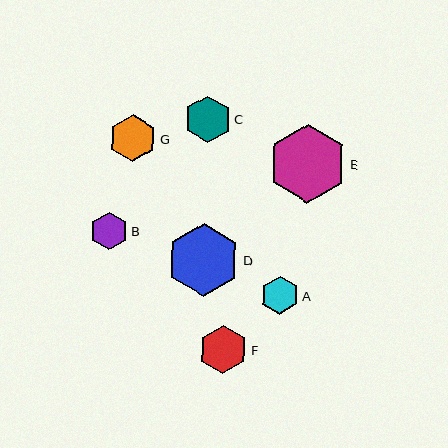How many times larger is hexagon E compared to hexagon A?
Hexagon E is approximately 2.1 times the size of hexagon A.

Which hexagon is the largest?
Hexagon E is the largest with a size of approximately 79 pixels.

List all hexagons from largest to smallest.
From largest to smallest: E, D, F, G, C, A, B.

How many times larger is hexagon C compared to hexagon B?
Hexagon C is approximately 1.3 times the size of hexagon B.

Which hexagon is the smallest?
Hexagon B is the smallest with a size of approximately 37 pixels.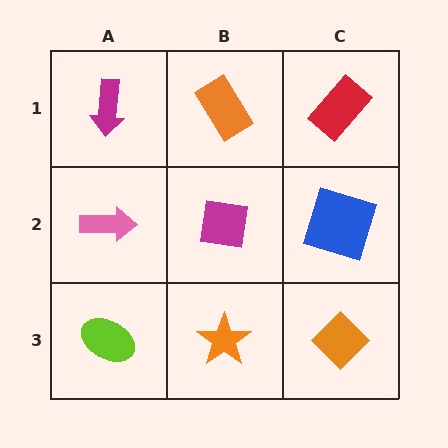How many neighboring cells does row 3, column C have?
2.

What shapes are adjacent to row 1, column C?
A blue square (row 2, column C), an orange rectangle (row 1, column B).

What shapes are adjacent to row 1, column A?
A pink arrow (row 2, column A), an orange rectangle (row 1, column B).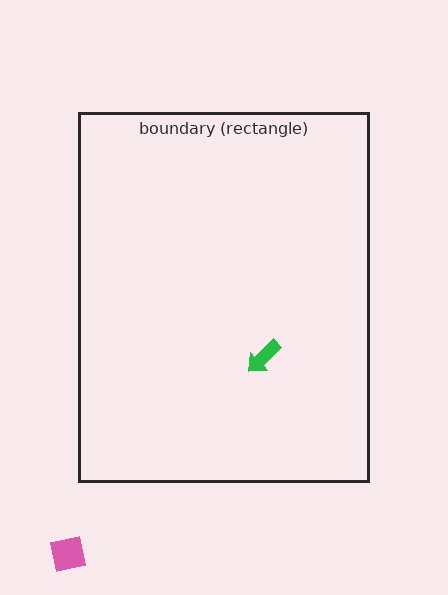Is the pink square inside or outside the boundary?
Outside.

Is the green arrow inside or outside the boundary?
Inside.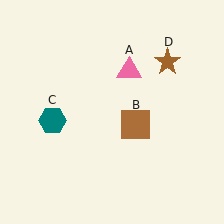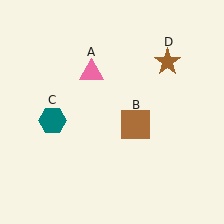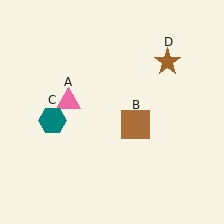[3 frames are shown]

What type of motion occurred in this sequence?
The pink triangle (object A) rotated counterclockwise around the center of the scene.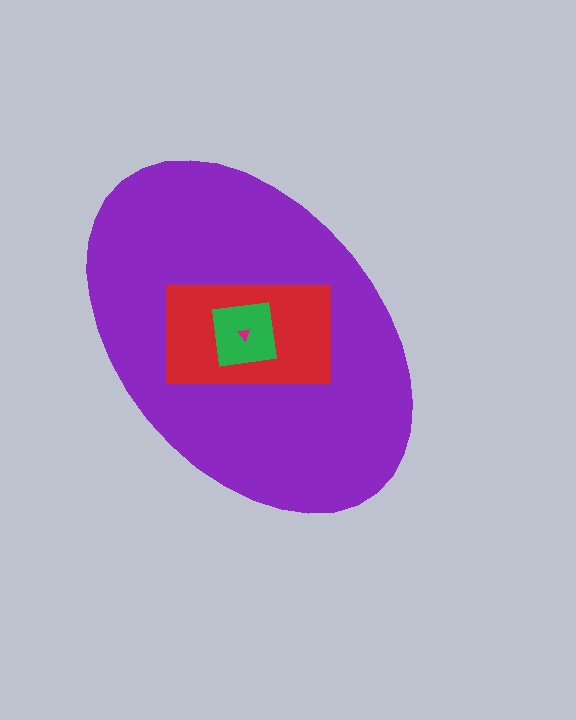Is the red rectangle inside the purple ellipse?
Yes.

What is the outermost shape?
The purple ellipse.